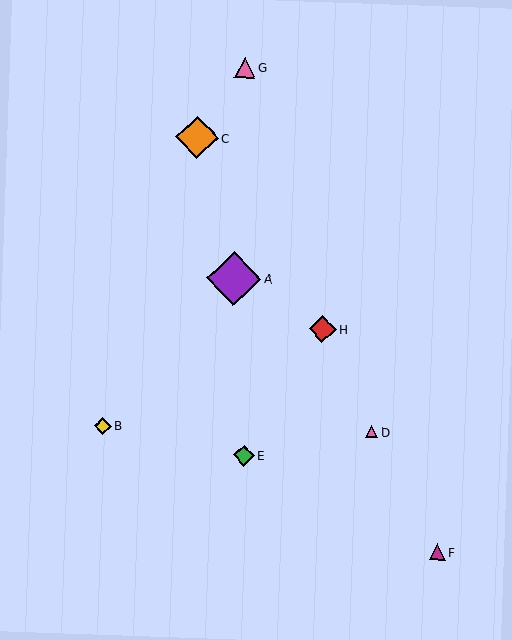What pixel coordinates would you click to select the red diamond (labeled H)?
Click at (323, 329) to select the red diamond H.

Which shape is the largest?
The purple diamond (labeled A) is the largest.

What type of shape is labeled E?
Shape E is a green diamond.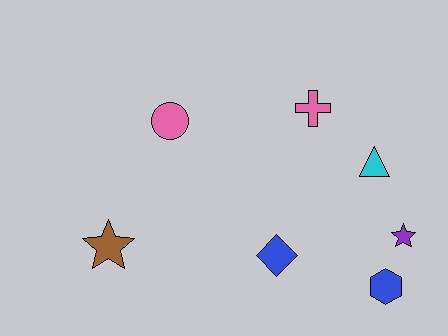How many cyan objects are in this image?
There is 1 cyan object.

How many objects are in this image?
There are 7 objects.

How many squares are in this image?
There are no squares.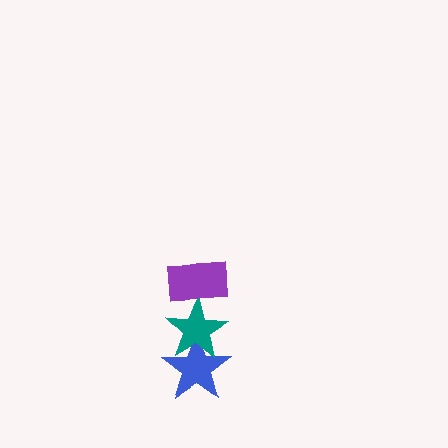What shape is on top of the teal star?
The purple rectangle is on top of the teal star.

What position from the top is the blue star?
The blue star is 3rd from the top.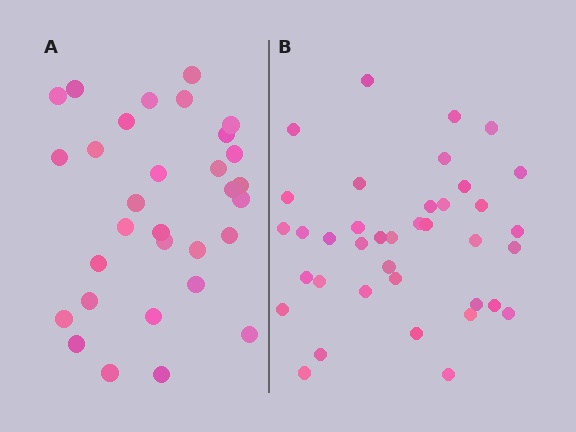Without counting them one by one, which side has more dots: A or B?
Region B (the right region) has more dots.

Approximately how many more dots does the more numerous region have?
Region B has roughly 8 or so more dots than region A.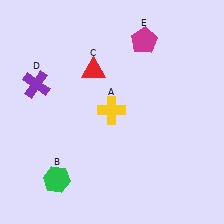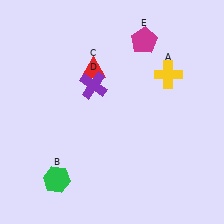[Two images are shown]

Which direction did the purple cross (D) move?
The purple cross (D) moved right.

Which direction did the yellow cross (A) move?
The yellow cross (A) moved right.